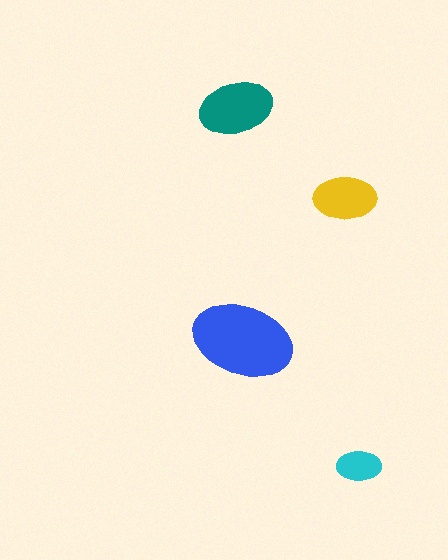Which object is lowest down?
The cyan ellipse is bottommost.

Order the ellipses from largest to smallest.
the blue one, the teal one, the yellow one, the cyan one.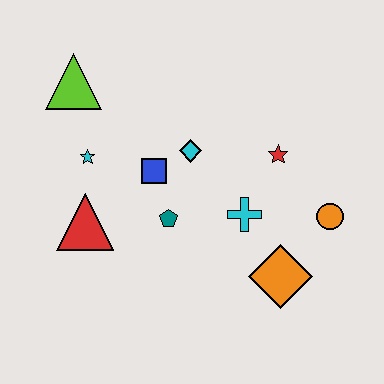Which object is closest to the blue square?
The cyan diamond is closest to the blue square.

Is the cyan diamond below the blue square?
No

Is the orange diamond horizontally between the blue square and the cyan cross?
No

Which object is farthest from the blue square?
The orange circle is farthest from the blue square.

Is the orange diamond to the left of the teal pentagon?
No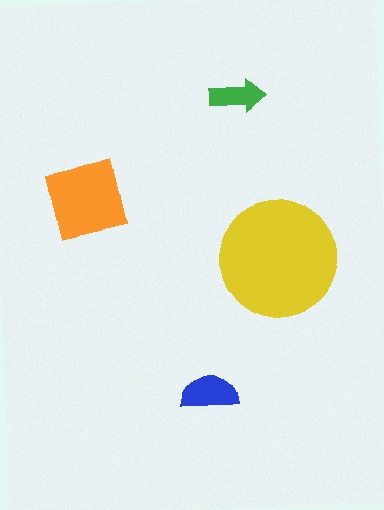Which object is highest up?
The green arrow is topmost.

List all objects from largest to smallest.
The yellow circle, the orange square, the blue semicircle, the green arrow.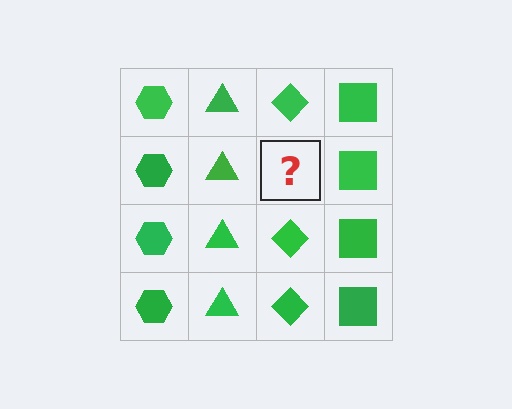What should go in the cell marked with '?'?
The missing cell should contain a green diamond.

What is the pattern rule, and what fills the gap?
The rule is that each column has a consistent shape. The gap should be filled with a green diamond.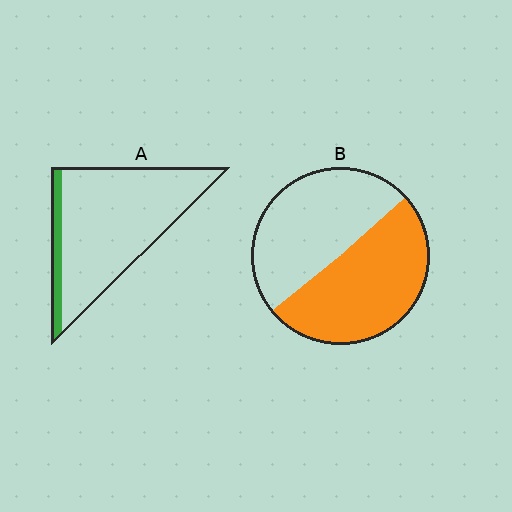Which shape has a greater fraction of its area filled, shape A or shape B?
Shape B.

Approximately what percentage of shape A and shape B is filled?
A is approximately 10% and B is approximately 50%.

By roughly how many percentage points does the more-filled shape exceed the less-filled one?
By roughly 40 percentage points (B over A).